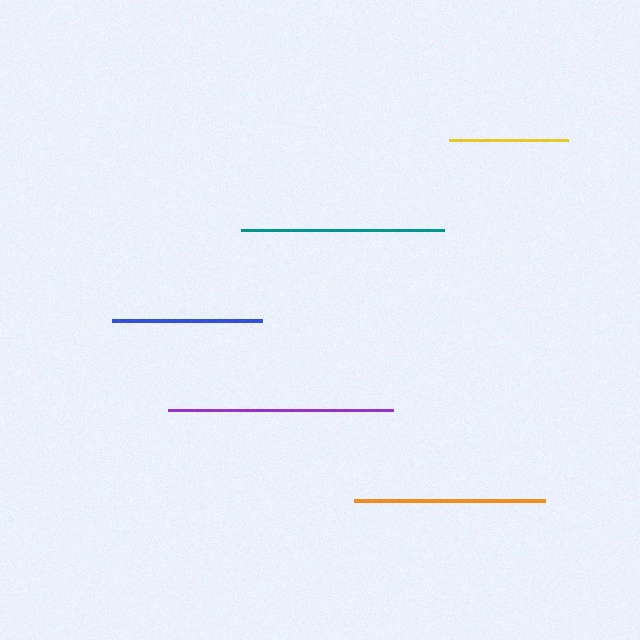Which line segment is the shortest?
The yellow line is the shortest at approximately 120 pixels.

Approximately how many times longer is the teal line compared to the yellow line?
The teal line is approximately 1.7 times the length of the yellow line.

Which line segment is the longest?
The purple line is the longest at approximately 225 pixels.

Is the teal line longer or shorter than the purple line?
The purple line is longer than the teal line.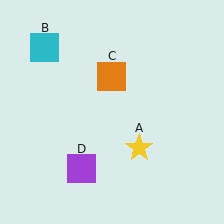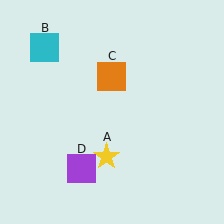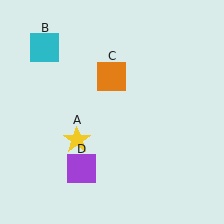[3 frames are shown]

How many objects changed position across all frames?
1 object changed position: yellow star (object A).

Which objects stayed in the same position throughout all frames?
Cyan square (object B) and orange square (object C) and purple square (object D) remained stationary.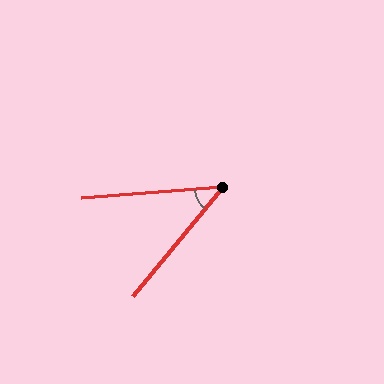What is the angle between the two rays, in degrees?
Approximately 46 degrees.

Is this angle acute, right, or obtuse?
It is acute.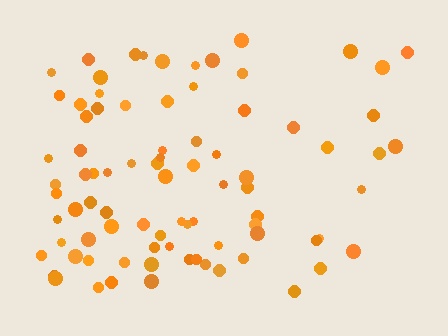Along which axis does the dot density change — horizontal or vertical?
Horizontal.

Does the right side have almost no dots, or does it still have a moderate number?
Still a moderate number, just noticeably fewer than the left.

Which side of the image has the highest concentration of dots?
The left.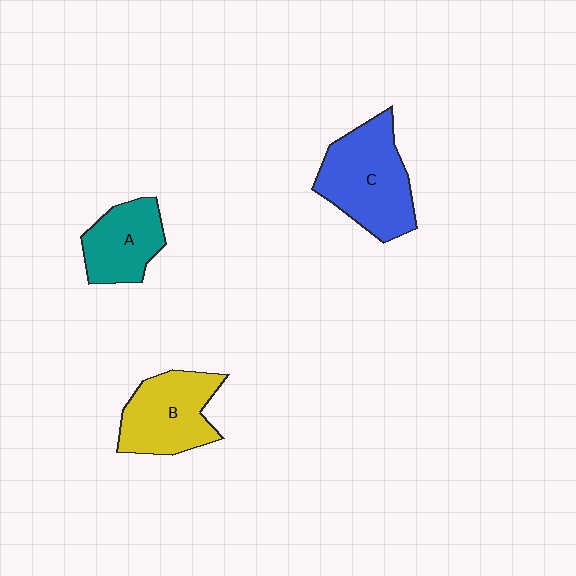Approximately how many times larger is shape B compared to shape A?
Approximately 1.3 times.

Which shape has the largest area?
Shape C (blue).